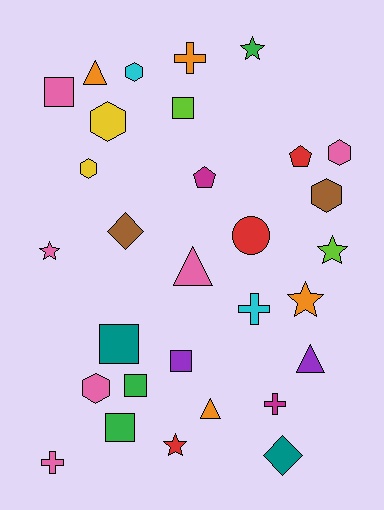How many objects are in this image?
There are 30 objects.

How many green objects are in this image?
There are 3 green objects.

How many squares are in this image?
There are 6 squares.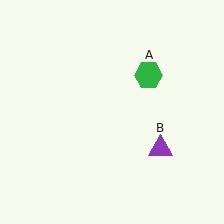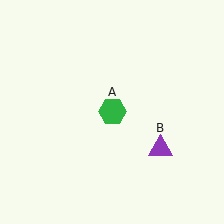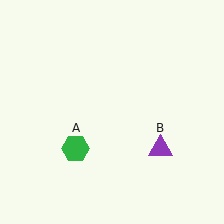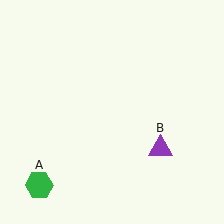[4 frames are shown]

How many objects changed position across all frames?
1 object changed position: green hexagon (object A).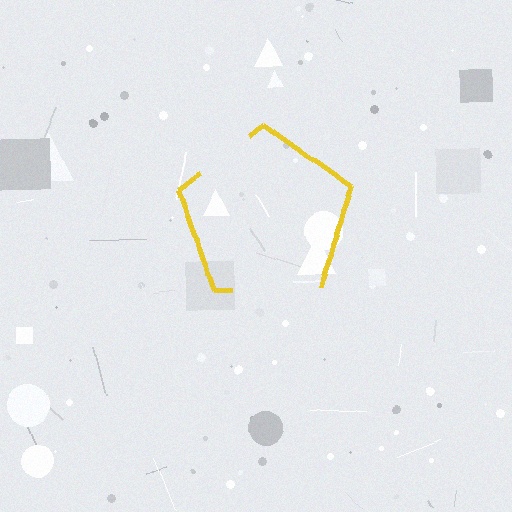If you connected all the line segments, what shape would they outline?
They would outline a pentagon.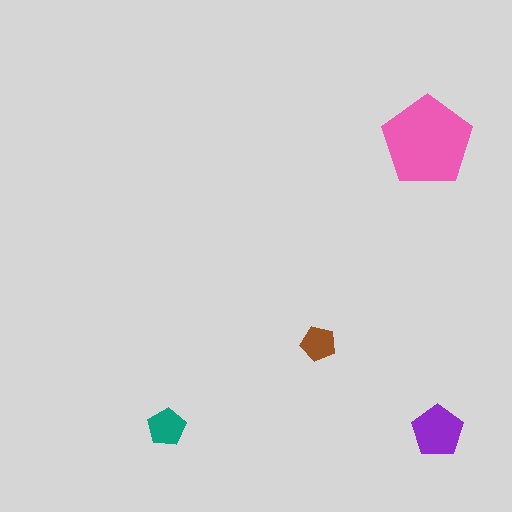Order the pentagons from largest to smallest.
the pink one, the purple one, the teal one, the brown one.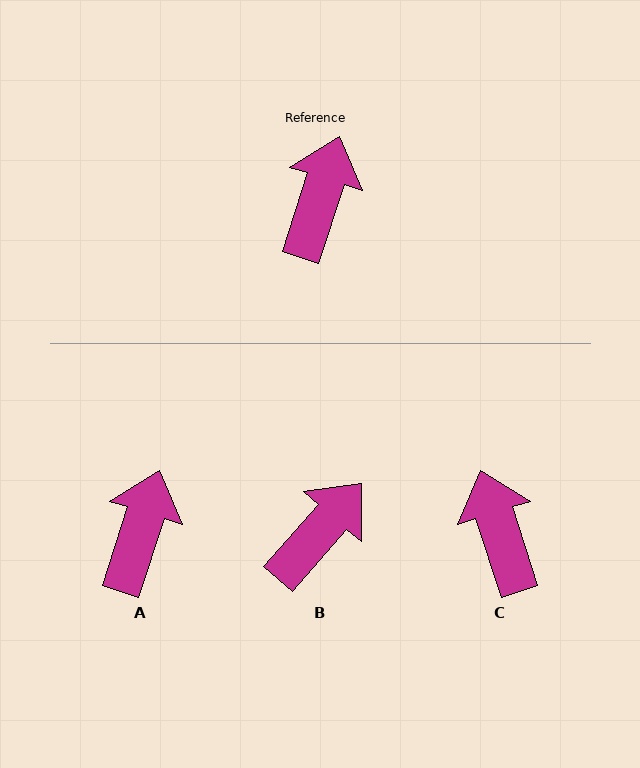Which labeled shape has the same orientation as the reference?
A.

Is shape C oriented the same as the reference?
No, it is off by about 36 degrees.